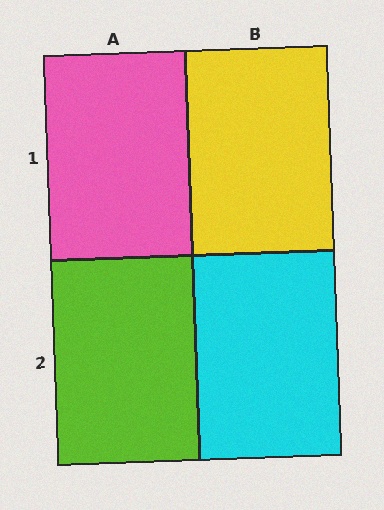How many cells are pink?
1 cell is pink.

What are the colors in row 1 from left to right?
Pink, yellow.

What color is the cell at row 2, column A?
Lime.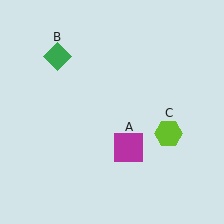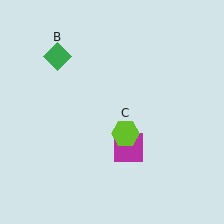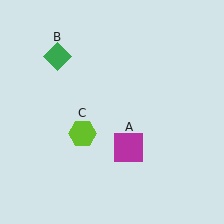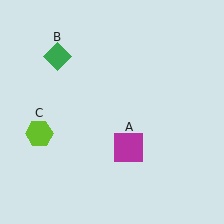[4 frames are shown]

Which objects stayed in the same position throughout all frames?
Magenta square (object A) and green diamond (object B) remained stationary.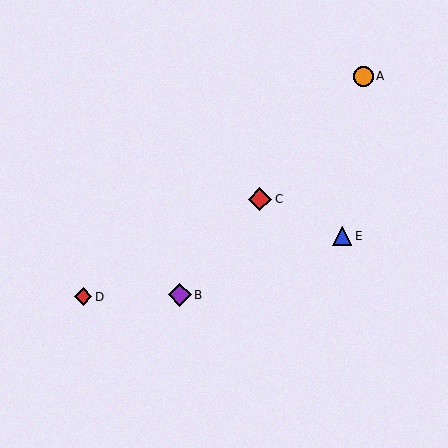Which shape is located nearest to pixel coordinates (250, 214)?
The red diamond (labeled C) at (260, 199) is nearest to that location.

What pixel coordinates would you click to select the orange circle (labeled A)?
Click at (363, 77) to select the orange circle A.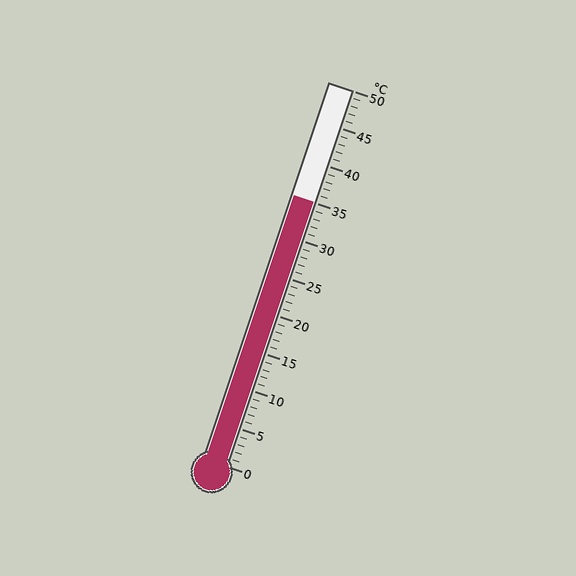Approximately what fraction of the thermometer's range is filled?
The thermometer is filled to approximately 70% of its range.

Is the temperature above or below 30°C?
The temperature is above 30°C.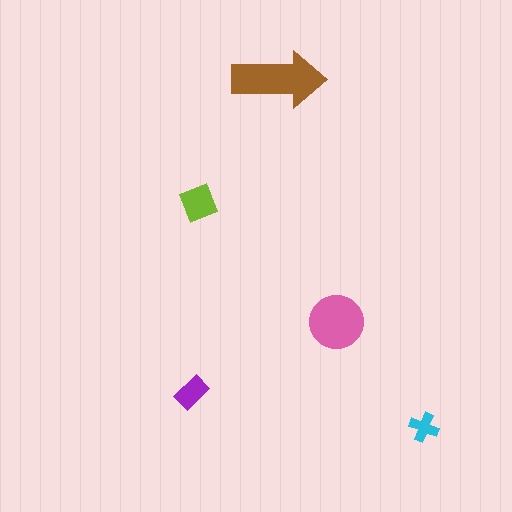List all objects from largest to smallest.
The brown arrow, the pink circle, the lime diamond, the purple rectangle, the cyan cross.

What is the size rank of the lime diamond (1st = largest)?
3rd.